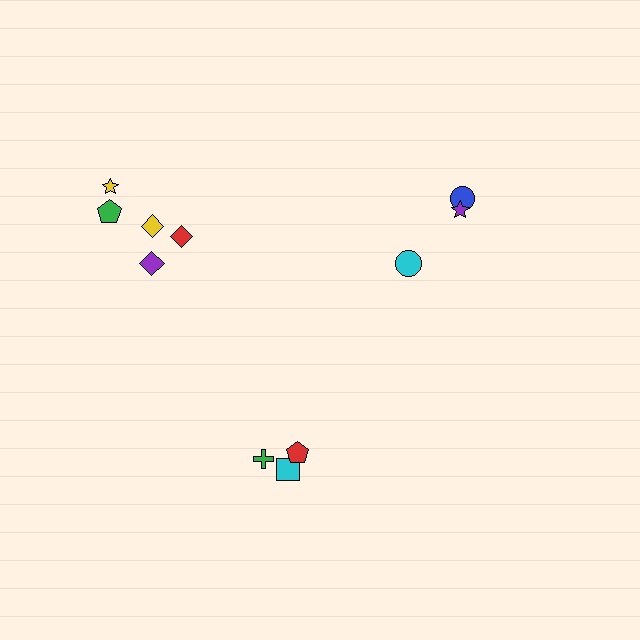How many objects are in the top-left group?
There are 5 objects.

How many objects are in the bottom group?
There are 3 objects.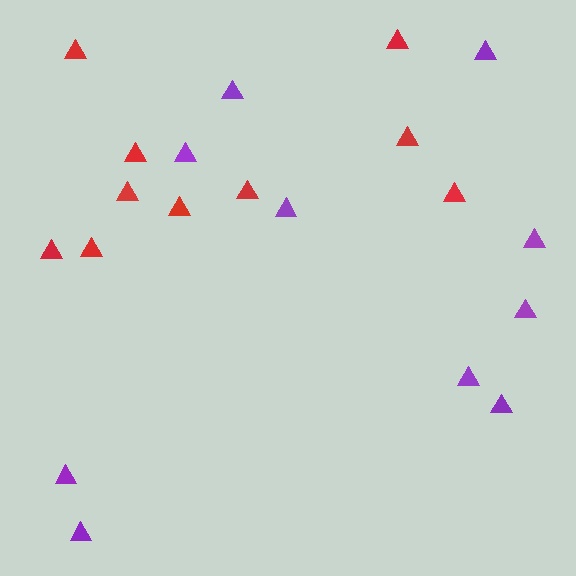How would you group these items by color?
There are 2 groups: one group of red triangles (10) and one group of purple triangles (10).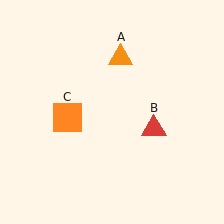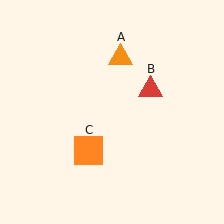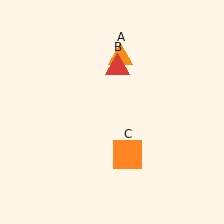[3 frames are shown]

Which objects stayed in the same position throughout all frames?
Orange triangle (object A) remained stationary.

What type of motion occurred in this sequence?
The red triangle (object B), orange square (object C) rotated counterclockwise around the center of the scene.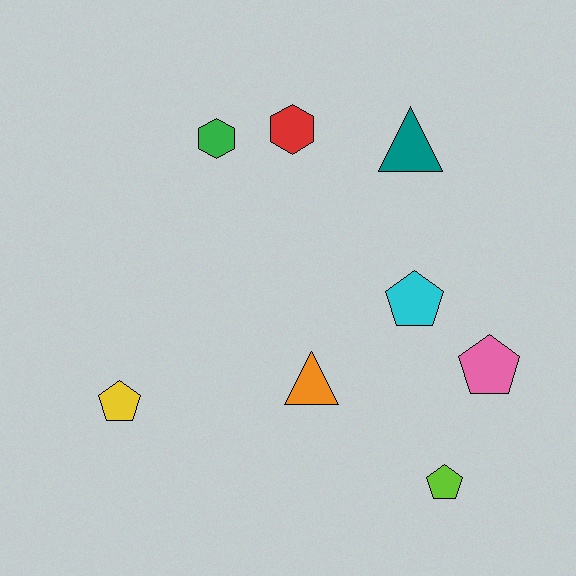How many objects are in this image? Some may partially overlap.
There are 8 objects.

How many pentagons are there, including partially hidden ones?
There are 4 pentagons.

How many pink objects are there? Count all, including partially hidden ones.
There is 1 pink object.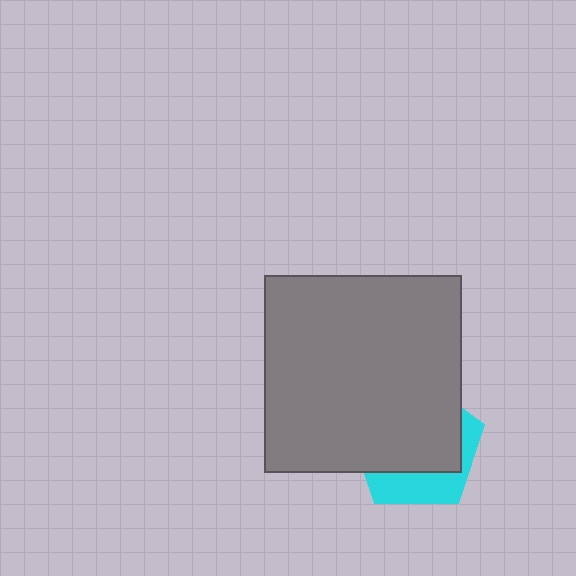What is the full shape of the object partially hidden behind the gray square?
The partially hidden object is a cyan pentagon.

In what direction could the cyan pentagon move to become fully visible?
The cyan pentagon could move toward the lower-right. That would shift it out from behind the gray square entirely.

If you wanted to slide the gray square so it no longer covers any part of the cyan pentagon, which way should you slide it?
Slide it toward the upper-left — that is the most direct way to separate the two shapes.